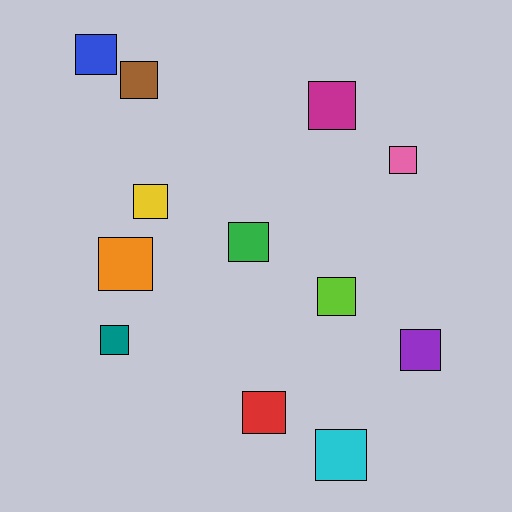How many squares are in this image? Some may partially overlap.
There are 12 squares.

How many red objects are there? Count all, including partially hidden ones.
There is 1 red object.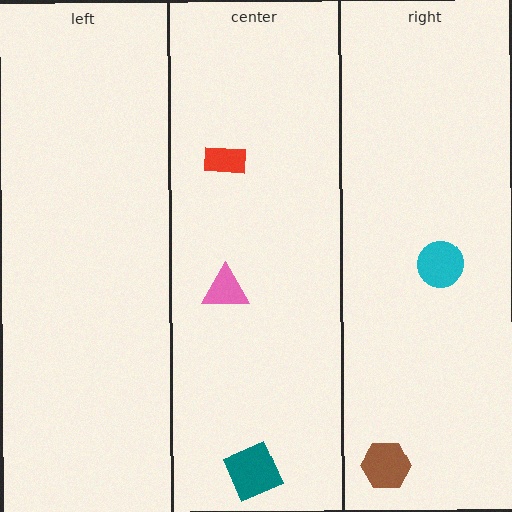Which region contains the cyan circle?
The right region.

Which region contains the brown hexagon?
The right region.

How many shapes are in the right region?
2.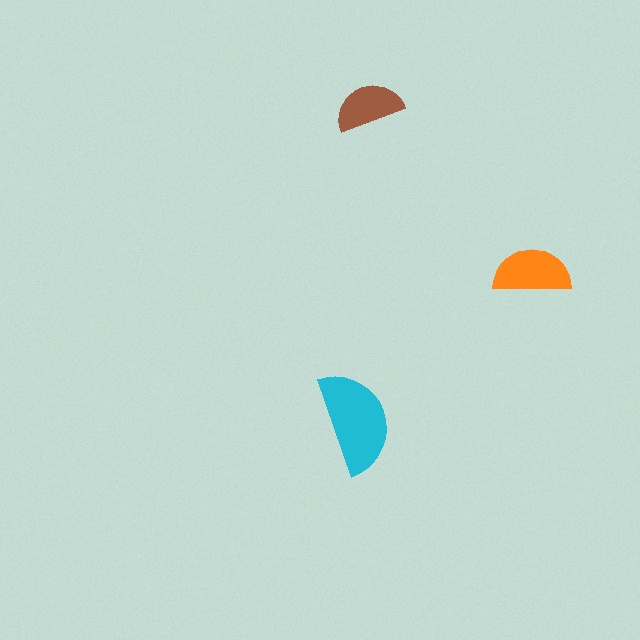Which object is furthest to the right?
The orange semicircle is rightmost.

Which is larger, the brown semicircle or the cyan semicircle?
The cyan one.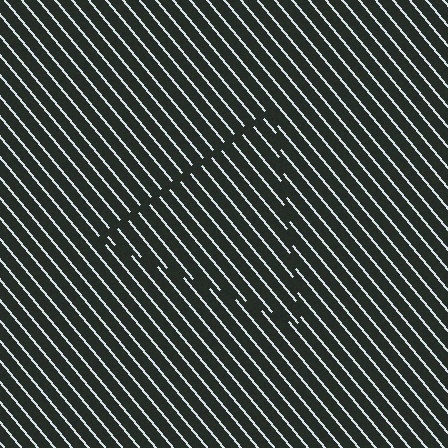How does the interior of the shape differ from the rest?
The interior of the shape contains the same grating, shifted by half a period — the contour is defined by the phase discontinuity where line-ends from the inner and outer gratings abut.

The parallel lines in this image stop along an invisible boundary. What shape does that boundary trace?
An illusory triangle. The interior of the shape contains the same grating, shifted by half a period — the contour is defined by the phase discontinuity where line-ends from the inner and outer gratings abut.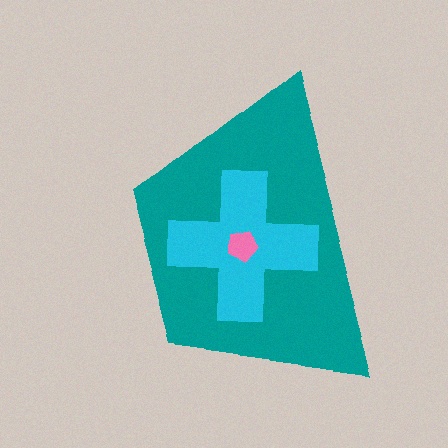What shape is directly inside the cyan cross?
The pink pentagon.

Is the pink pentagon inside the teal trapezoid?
Yes.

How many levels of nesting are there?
3.